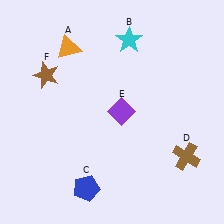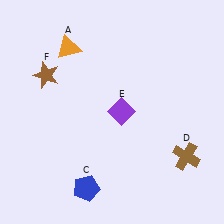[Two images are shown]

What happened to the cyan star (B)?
The cyan star (B) was removed in Image 2. It was in the top-right area of Image 1.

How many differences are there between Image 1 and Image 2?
There is 1 difference between the two images.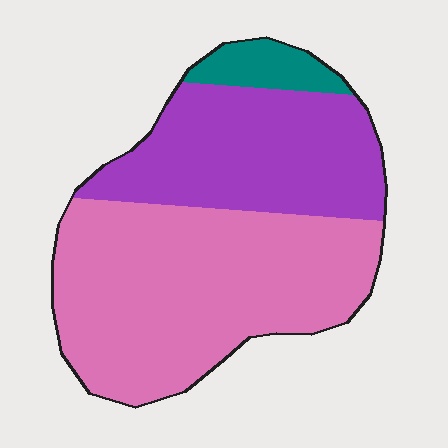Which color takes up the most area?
Pink, at roughly 55%.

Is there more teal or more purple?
Purple.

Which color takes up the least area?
Teal, at roughly 5%.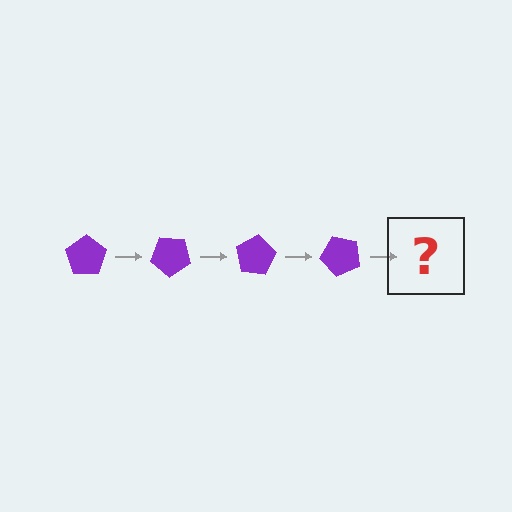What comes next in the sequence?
The next element should be a purple pentagon rotated 160 degrees.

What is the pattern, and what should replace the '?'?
The pattern is that the pentagon rotates 40 degrees each step. The '?' should be a purple pentagon rotated 160 degrees.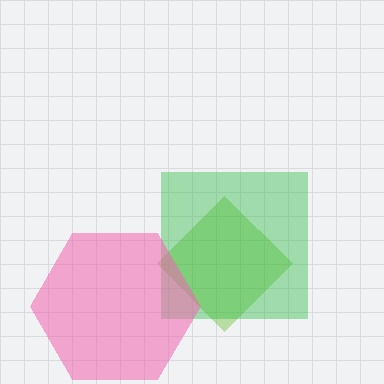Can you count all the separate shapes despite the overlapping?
Yes, there are 3 separate shapes.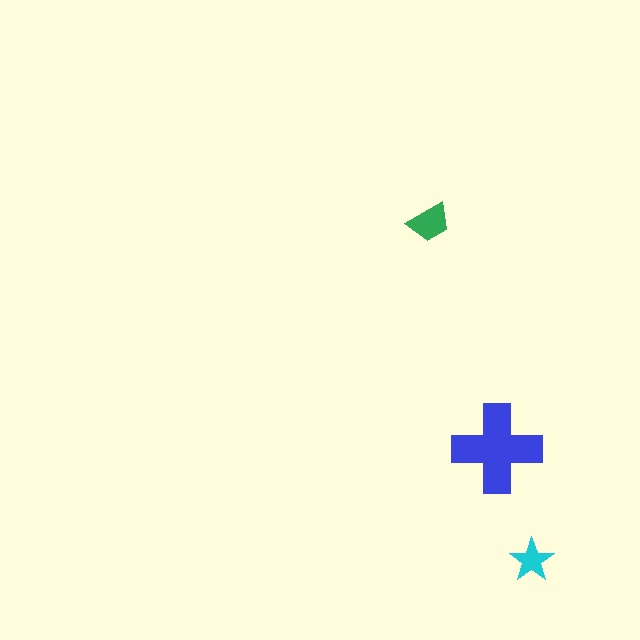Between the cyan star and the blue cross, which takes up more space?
The blue cross.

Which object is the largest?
The blue cross.